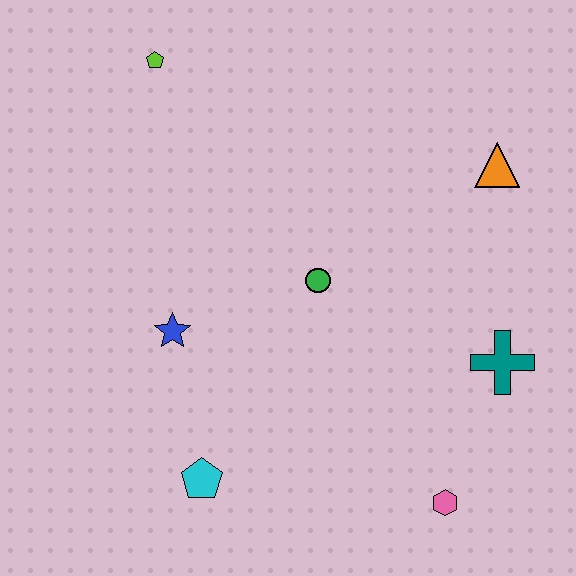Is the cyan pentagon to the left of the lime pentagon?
No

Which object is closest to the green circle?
The blue star is closest to the green circle.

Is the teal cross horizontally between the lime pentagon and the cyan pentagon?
No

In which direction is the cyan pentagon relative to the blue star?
The cyan pentagon is below the blue star.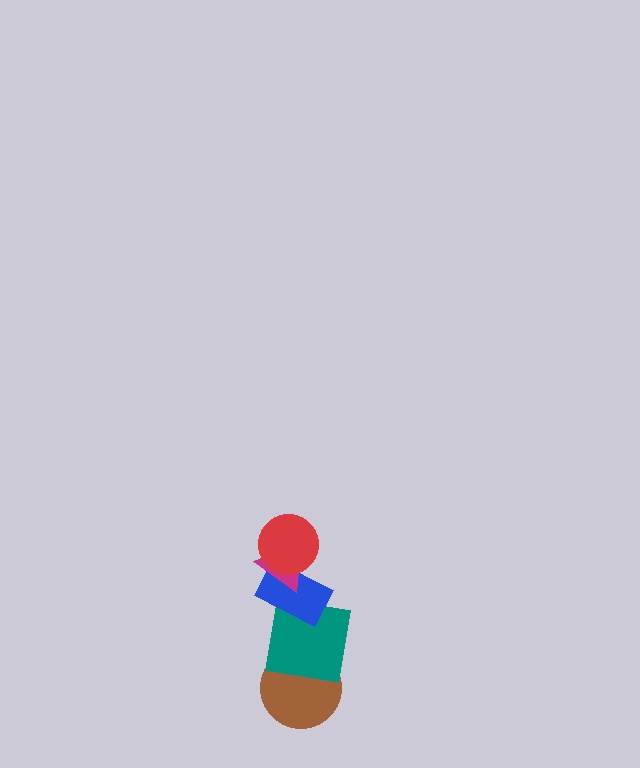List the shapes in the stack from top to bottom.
From top to bottom: the red circle, the magenta triangle, the blue rectangle, the teal square, the brown circle.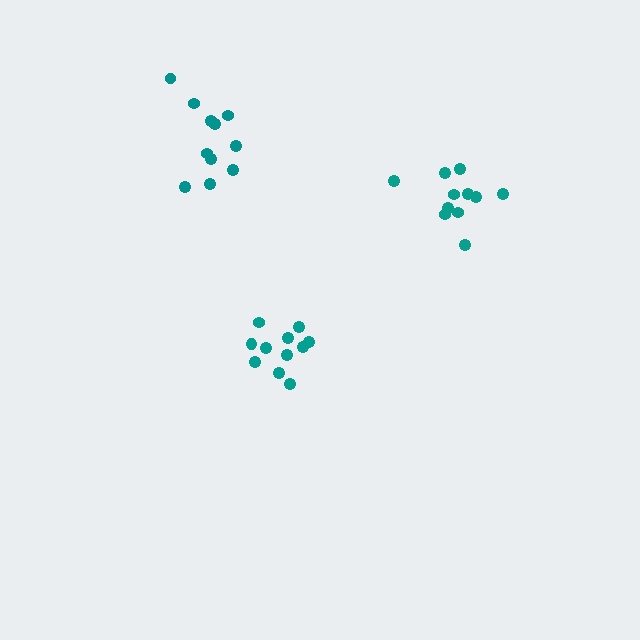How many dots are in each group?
Group 1: 11 dots, Group 2: 11 dots, Group 3: 11 dots (33 total).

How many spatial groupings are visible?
There are 3 spatial groupings.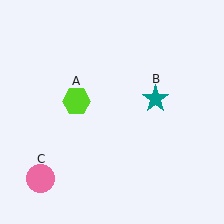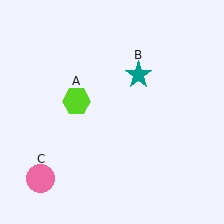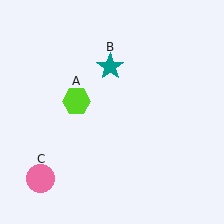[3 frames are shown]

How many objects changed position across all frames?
1 object changed position: teal star (object B).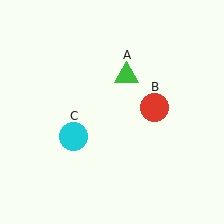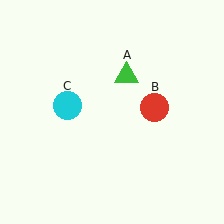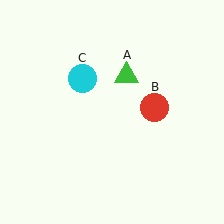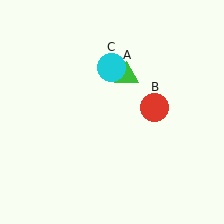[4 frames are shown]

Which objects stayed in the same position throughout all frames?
Green triangle (object A) and red circle (object B) remained stationary.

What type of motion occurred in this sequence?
The cyan circle (object C) rotated clockwise around the center of the scene.